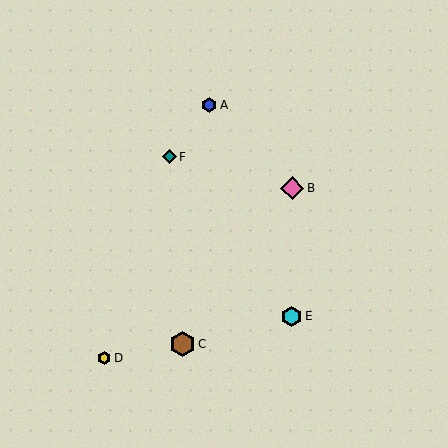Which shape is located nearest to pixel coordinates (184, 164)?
The teal diamond (labeled F) at (169, 157) is nearest to that location.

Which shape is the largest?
The brown hexagon (labeled C) is the largest.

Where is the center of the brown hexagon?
The center of the brown hexagon is at (182, 344).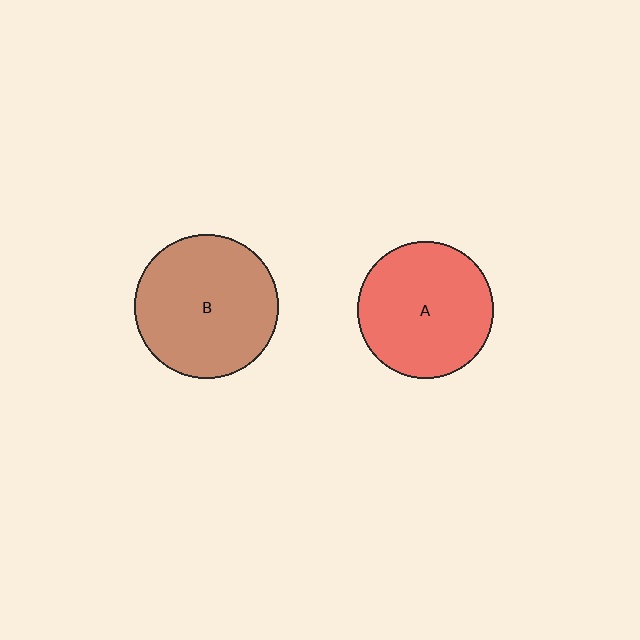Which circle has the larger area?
Circle B (brown).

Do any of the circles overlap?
No, none of the circles overlap.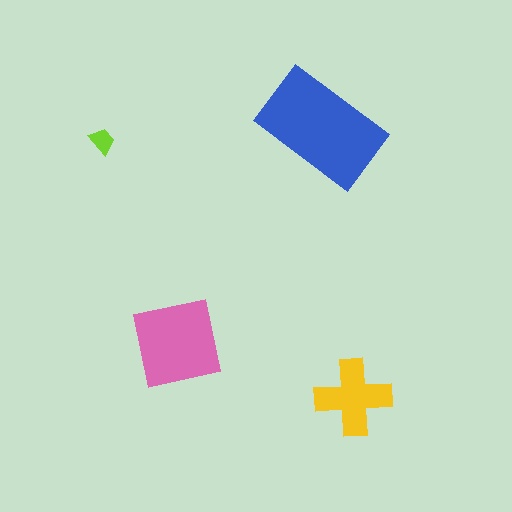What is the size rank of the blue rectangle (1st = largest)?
1st.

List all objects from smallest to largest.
The lime trapezoid, the yellow cross, the pink square, the blue rectangle.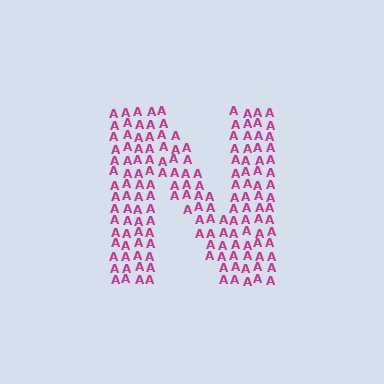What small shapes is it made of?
It is made of small letter A's.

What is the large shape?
The large shape is the letter N.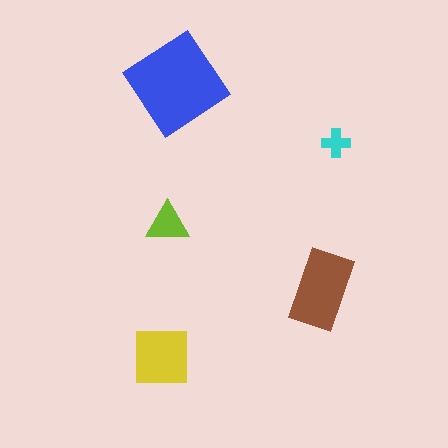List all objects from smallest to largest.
The cyan cross, the lime triangle, the yellow square, the brown rectangle, the blue diamond.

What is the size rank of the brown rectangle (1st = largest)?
2nd.